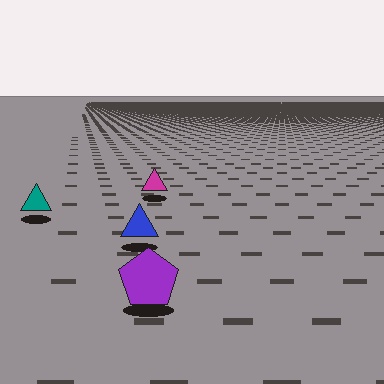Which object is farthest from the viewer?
The magenta triangle is farthest from the viewer. It appears smaller and the ground texture around it is denser.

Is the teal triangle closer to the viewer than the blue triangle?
No. The blue triangle is closer — you can tell from the texture gradient: the ground texture is coarser near it.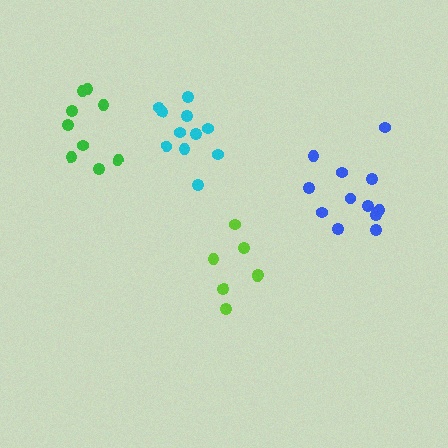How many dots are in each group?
Group 1: 13 dots, Group 2: 11 dots, Group 3: 9 dots, Group 4: 7 dots (40 total).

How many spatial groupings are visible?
There are 4 spatial groupings.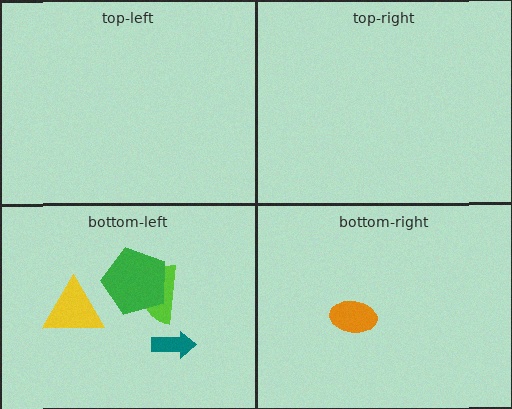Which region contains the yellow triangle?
The bottom-left region.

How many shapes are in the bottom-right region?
1.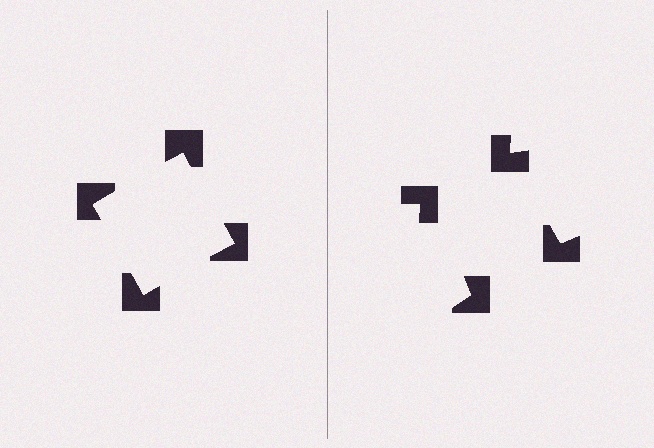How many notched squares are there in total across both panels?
8 — 4 on each side.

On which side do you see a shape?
An illusory square appears on the left side. On the right side the wedge cuts are rotated, so no coherent shape forms.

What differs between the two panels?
The notched squares are positioned identically on both sides; only the wedge orientations differ. On the left they align to a square; on the right they are misaligned.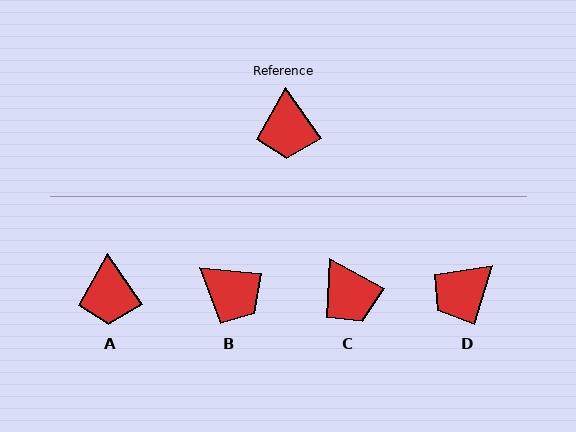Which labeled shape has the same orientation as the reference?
A.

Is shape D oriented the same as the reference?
No, it is off by about 51 degrees.